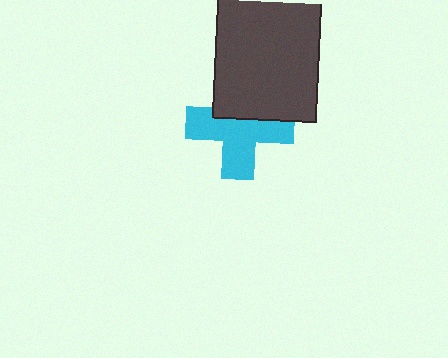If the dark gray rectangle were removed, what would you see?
You would see the complete cyan cross.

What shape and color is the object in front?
The object in front is a dark gray rectangle.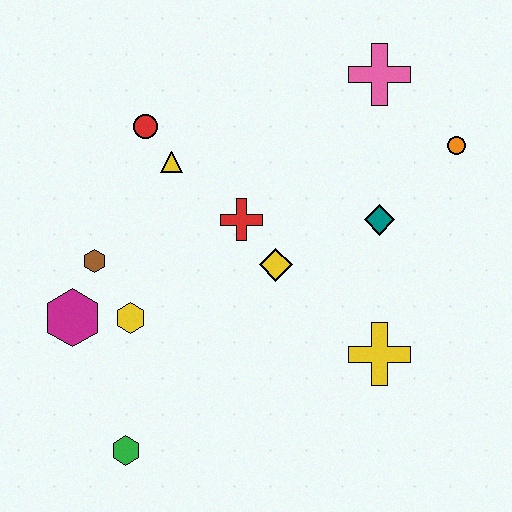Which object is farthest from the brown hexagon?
The orange circle is farthest from the brown hexagon.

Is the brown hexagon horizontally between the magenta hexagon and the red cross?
Yes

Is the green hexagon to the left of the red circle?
Yes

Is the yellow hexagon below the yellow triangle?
Yes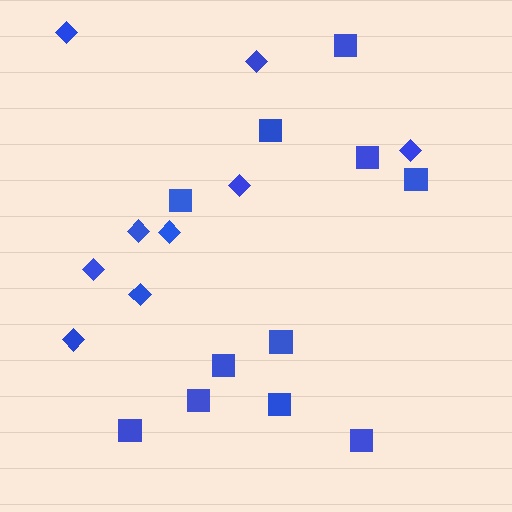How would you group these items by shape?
There are 2 groups: one group of diamonds (9) and one group of squares (11).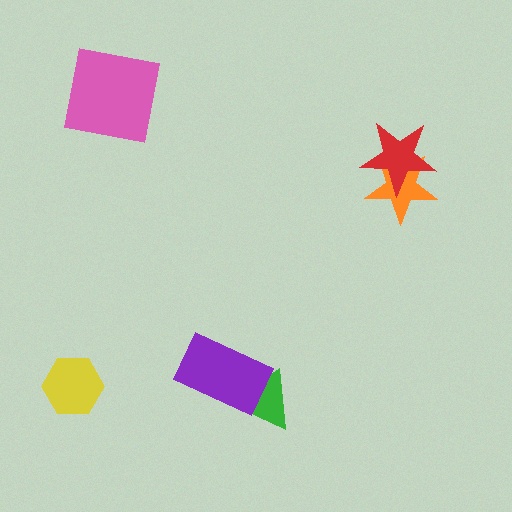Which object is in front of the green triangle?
The purple rectangle is in front of the green triangle.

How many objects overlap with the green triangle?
1 object overlaps with the green triangle.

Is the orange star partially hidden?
Yes, it is partially covered by another shape.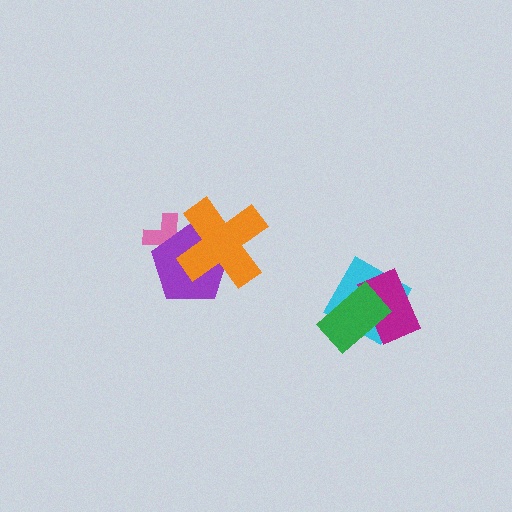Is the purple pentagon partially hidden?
Yes, it is partially covered by another shape.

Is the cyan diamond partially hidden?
Yes, it is partially covered by another shape.